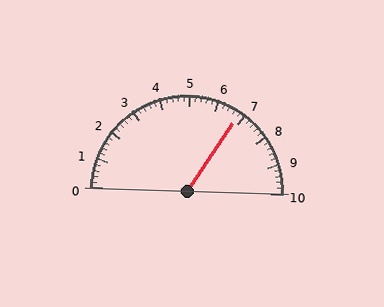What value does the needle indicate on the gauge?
The needle indicates approximately 6.8.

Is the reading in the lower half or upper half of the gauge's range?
The reading is in the upper half of the range (0 to 10).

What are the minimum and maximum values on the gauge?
The gauge ranges from 0 to 10.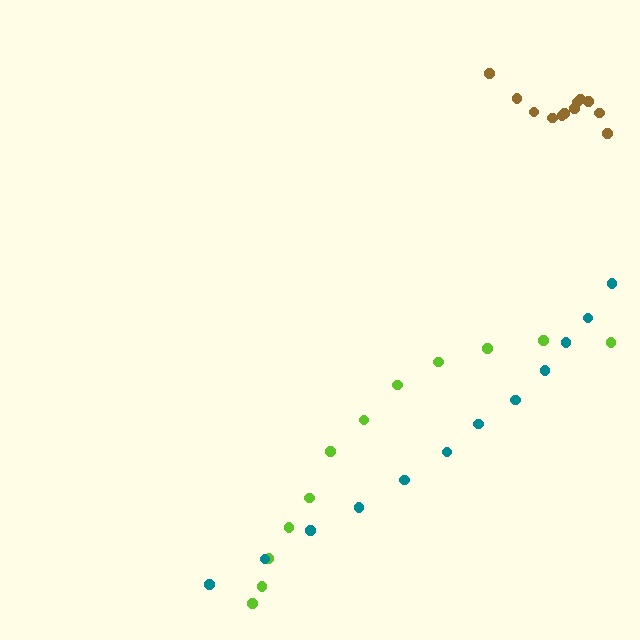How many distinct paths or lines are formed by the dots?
There are 3 distinct paths.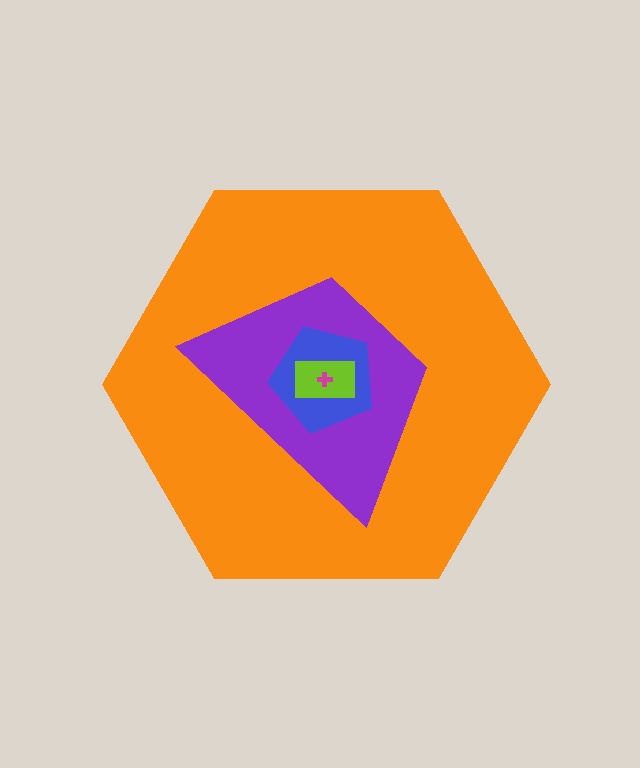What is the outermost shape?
The orange hexagon.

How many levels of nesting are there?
5.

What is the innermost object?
The magenta cross.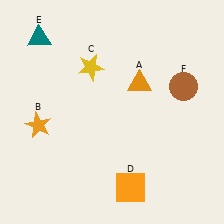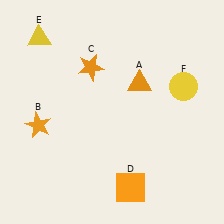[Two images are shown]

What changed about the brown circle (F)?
In Image 1, F is brown. In Image 2, it changed to yellow.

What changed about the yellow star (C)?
In Image 1, C is yellow. In Image 2, it changed to orange.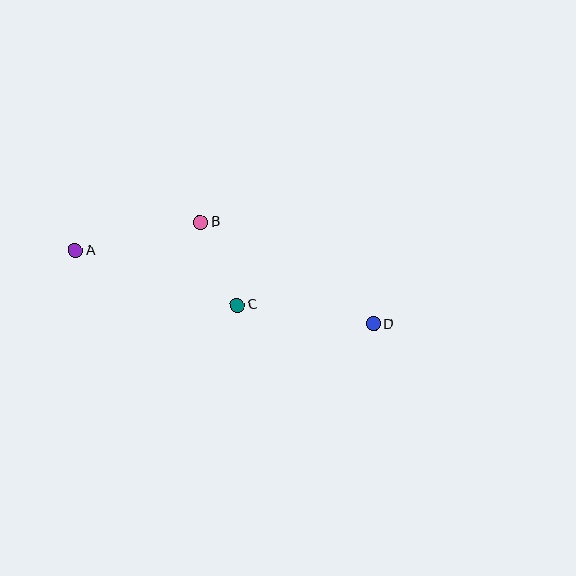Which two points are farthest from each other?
Points A and D are farthest from each other.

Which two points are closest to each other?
Points B and C are closest to each other.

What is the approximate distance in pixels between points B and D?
The distance between B and D is approximately 201 pixels.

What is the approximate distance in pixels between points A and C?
The distance between A and C is approximately 171 pixels.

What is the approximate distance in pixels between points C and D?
The distance between C and D is approximately 137 pixels.